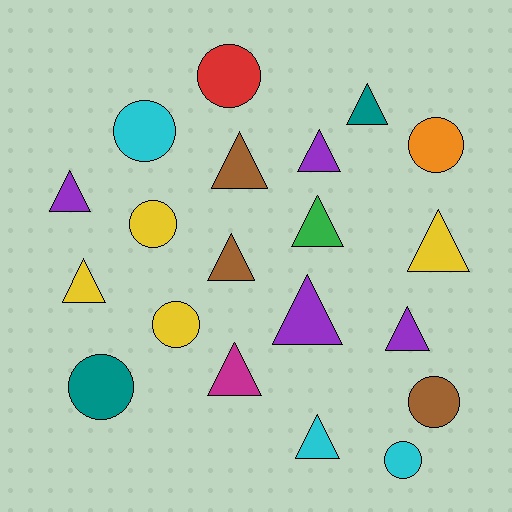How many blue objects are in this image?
There are no blue objects.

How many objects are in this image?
There are 20 objects.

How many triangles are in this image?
There are 12 triangles.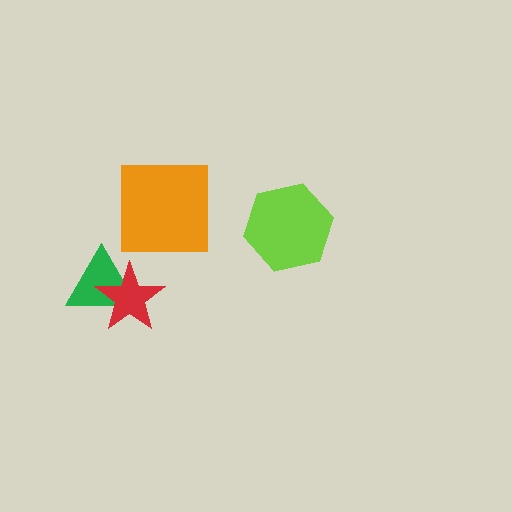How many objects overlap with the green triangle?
1 object overlaps with the green triangle.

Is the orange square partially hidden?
No, no other shape covers it.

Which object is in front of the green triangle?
The red star is in front of the green triangle.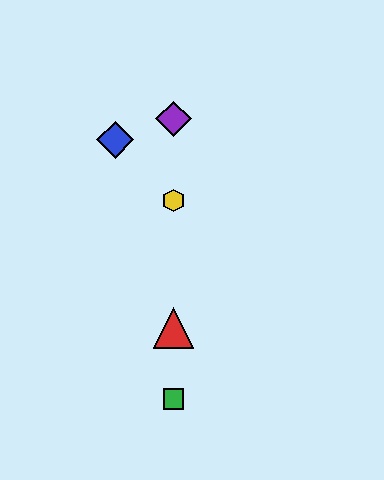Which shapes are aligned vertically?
The red triangle, the green square, the yellow hexagon, the purple diamond are aligned vertically.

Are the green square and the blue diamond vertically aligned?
No, the green square is at x≈173 and the blue diamond is at x≈115.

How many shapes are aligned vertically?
4 shapes (the red triangle, the green square, the yellow hexagon, the purple diamond) are aligned vertically.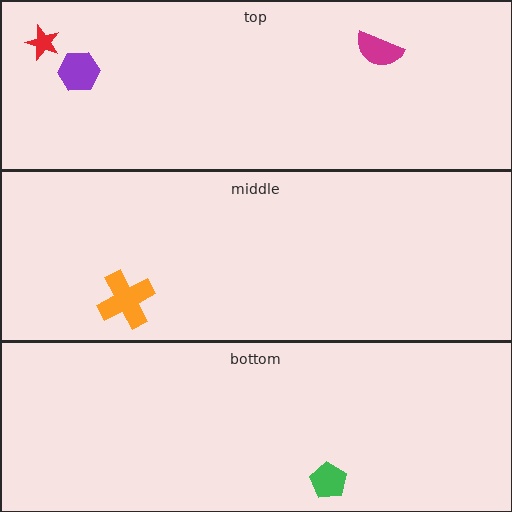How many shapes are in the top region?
3.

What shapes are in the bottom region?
The green pentagon.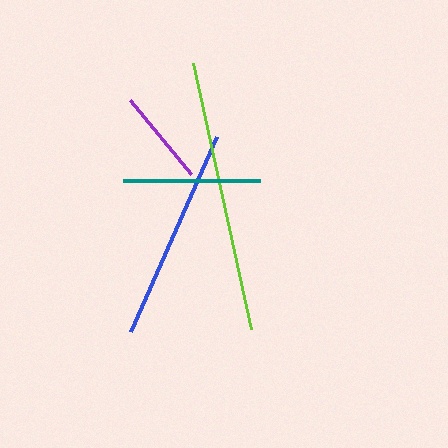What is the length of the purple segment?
The purple segment is approximately 96 pixels long.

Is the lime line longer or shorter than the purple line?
The lime line is longer than the purple line.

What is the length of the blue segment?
The blue segment is approximately 213 pixels long.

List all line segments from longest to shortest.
From longest to shortest: lime, blue, teal, purple.